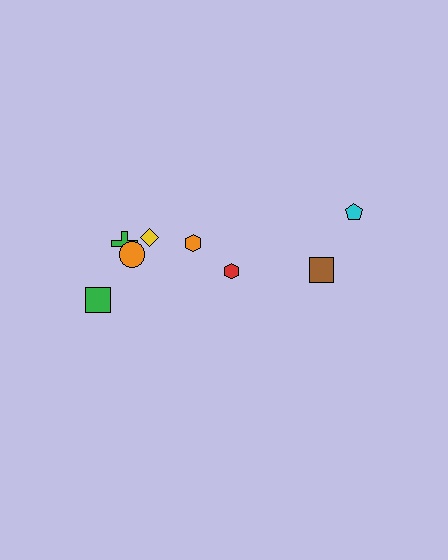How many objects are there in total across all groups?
There are 8 objects.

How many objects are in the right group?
There are 3 objects.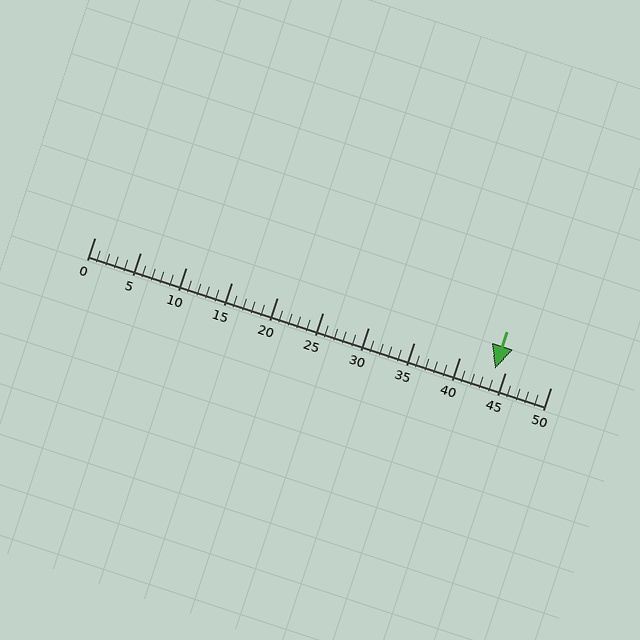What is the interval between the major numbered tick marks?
The major tick marks are spaced 5 units apart.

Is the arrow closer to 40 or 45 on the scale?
The arrow is closer to 45.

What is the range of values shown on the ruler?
The ruler shows values from 0 to 50.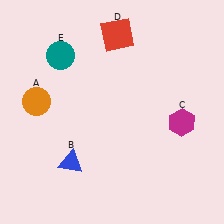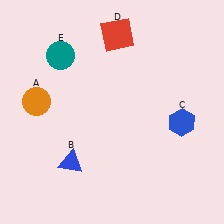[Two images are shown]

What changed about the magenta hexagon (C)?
In Image 1, C is magenta. In Image 2, it changed to blue.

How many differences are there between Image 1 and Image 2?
There is 1 difference between the two images.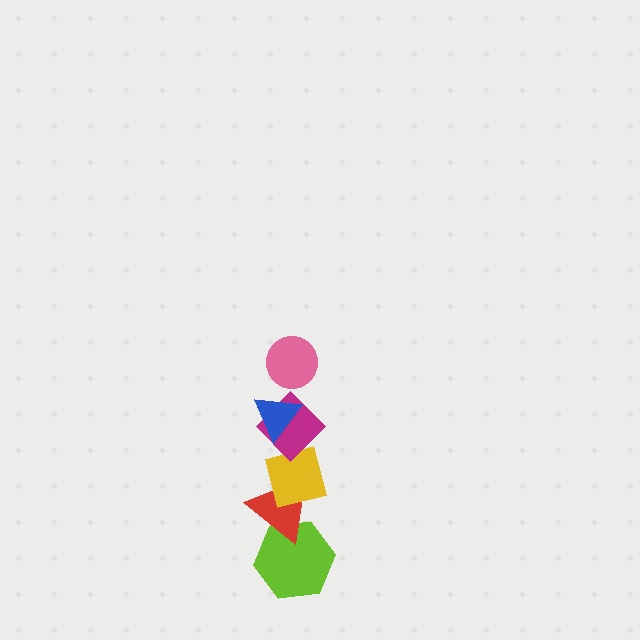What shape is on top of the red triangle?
The yellow square is on top of the red triangle.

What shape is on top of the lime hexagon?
The red triangle is on top of the lime hexagon.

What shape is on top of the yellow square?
The magenta diamond is on top of the yellow square.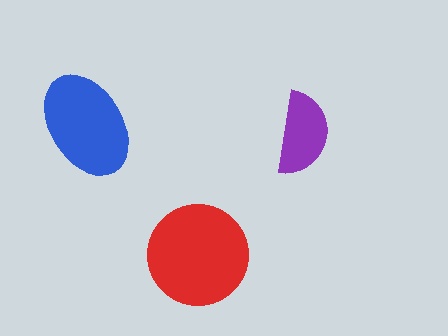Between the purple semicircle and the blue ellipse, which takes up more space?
The blue ellipse.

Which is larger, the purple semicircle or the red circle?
The red circle.